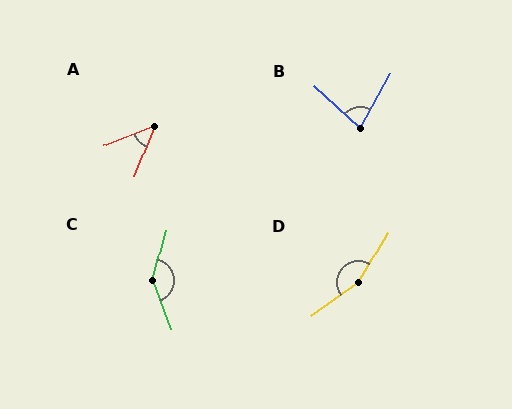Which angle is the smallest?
A, at approximately 47 degrees.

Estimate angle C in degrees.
Approximately 144 degrees.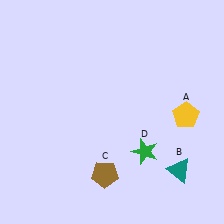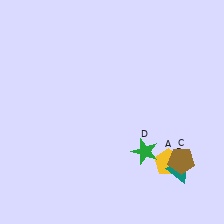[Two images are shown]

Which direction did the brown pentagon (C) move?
The brown pentagon (C) moved right.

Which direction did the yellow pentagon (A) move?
The yellow pentagon (A) moved down.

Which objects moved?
The objects that moved are: the yellow pentagon (A), the brown pentagon (C).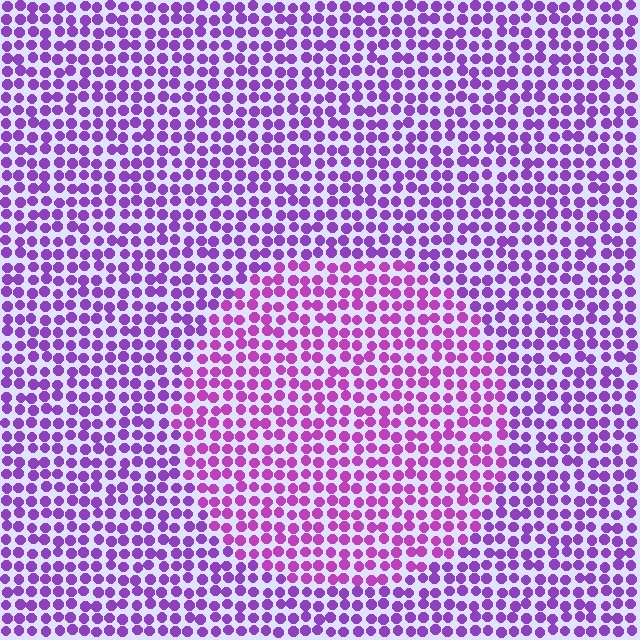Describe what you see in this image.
The image is filled with small purple elements in a uniform arrangement. A circle-shaped region is visible where the elements are tinted to a slightly different hue, forming a subtle color boundary.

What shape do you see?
I see a circle.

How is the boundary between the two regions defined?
The boundary is defined purely by a slight shift in hue (about 25 degrees). Spacing, size, and orientation are identical on both sides.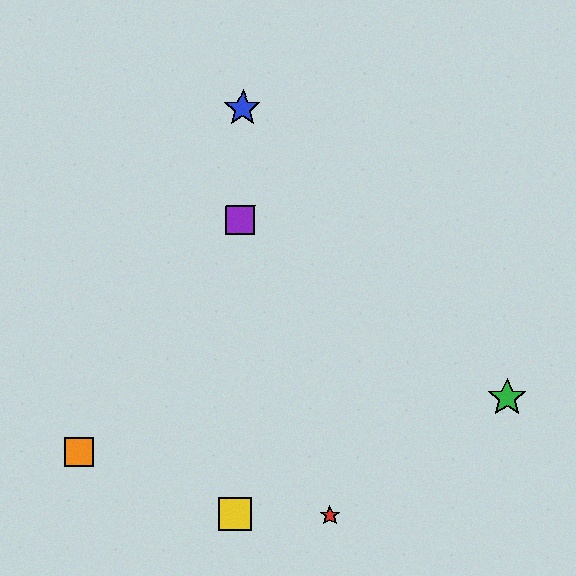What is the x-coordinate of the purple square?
The purple square is at x≈240.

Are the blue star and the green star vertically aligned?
No, the blue star is at x≈242 and the green star is at x≈507.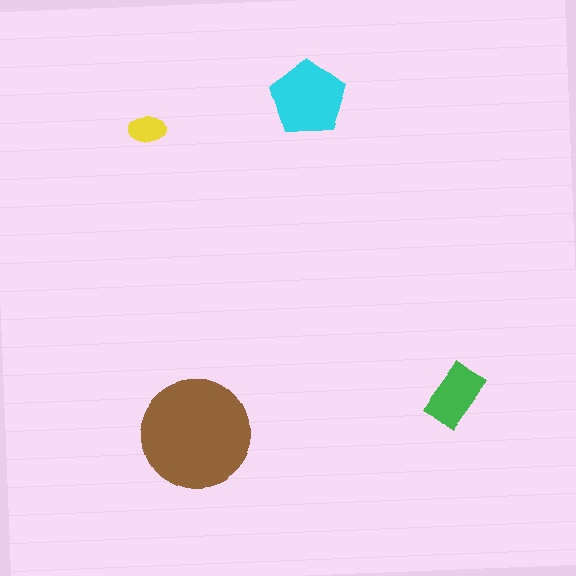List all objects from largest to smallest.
The brown circle, the cyan pentagon, the green rectangle, the yellow ellipse.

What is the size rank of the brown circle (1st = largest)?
1st.